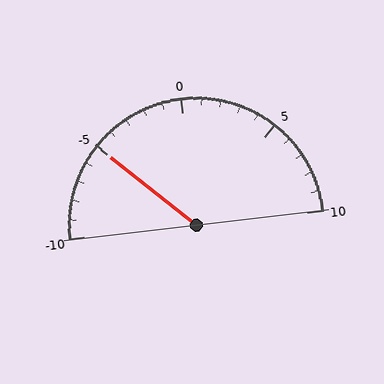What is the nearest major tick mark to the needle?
The nearest major tick mark is -5.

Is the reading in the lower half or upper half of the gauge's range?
The reading is in the lower half of the range (-10 to 10).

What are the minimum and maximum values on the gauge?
The gauge ranges from -10 to 10.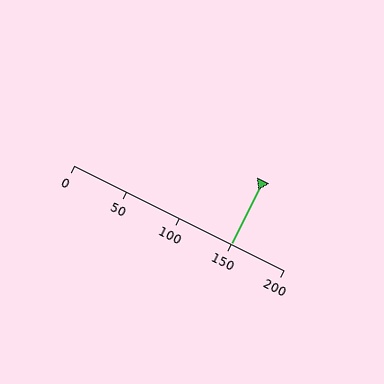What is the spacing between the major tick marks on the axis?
The major ticks are spaced 50 apart.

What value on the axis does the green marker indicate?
The marker indicates approximately 150.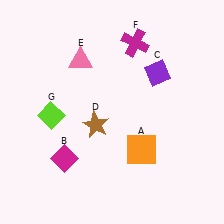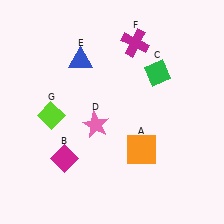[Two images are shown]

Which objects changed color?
C changed from purple to green. D changed from brown to pink. E changed from pink to blue.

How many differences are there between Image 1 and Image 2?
There are 3 differences between the two images.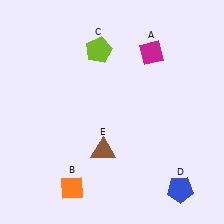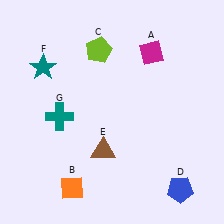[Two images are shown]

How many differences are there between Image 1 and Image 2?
There are 2 differences between the two images.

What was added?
A teal star (F), a teal cross (G) were added in Image 2.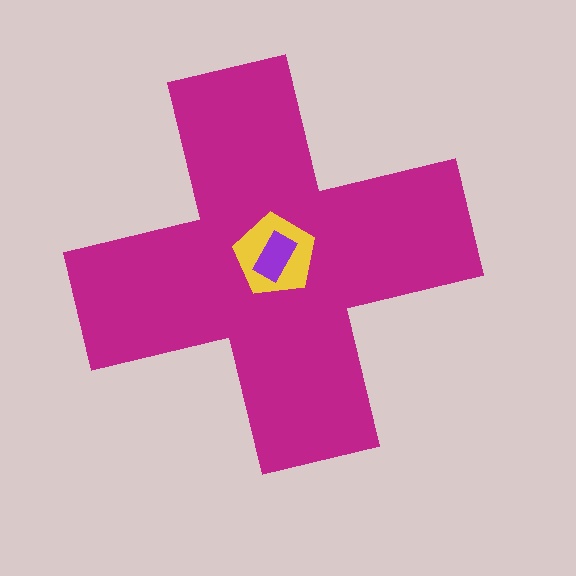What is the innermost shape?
The purple rectangle.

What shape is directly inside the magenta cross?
The yellow pentagon.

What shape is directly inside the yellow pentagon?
The purple rectangle.